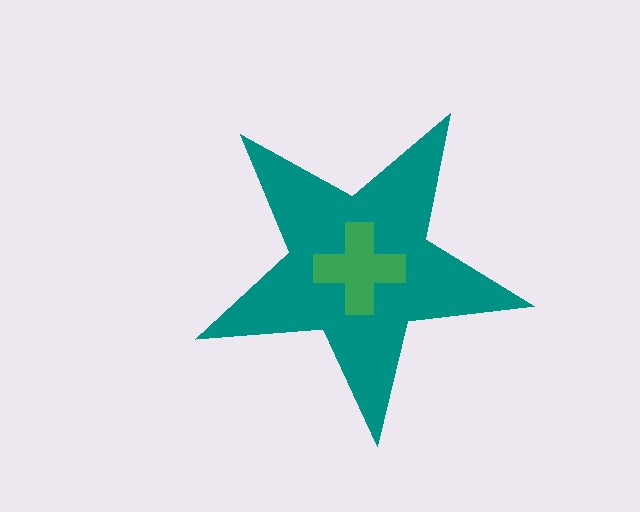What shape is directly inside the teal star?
The green cross.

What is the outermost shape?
The teal star.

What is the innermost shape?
The green cross.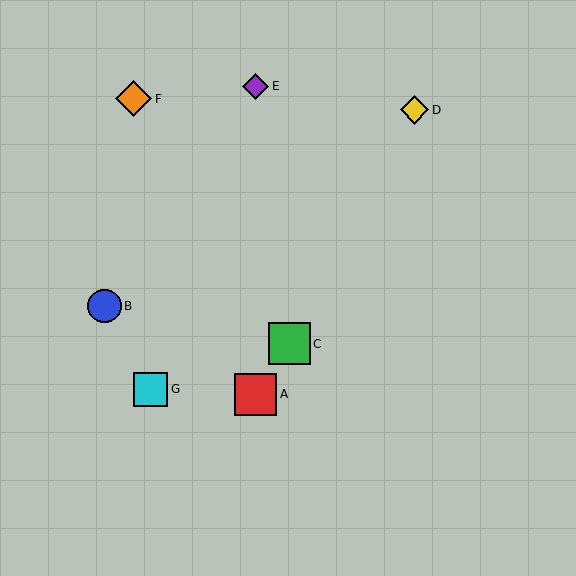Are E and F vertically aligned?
No, E is at x≈256 and F is at x≈133.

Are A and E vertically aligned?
Yes, both are at x≈256.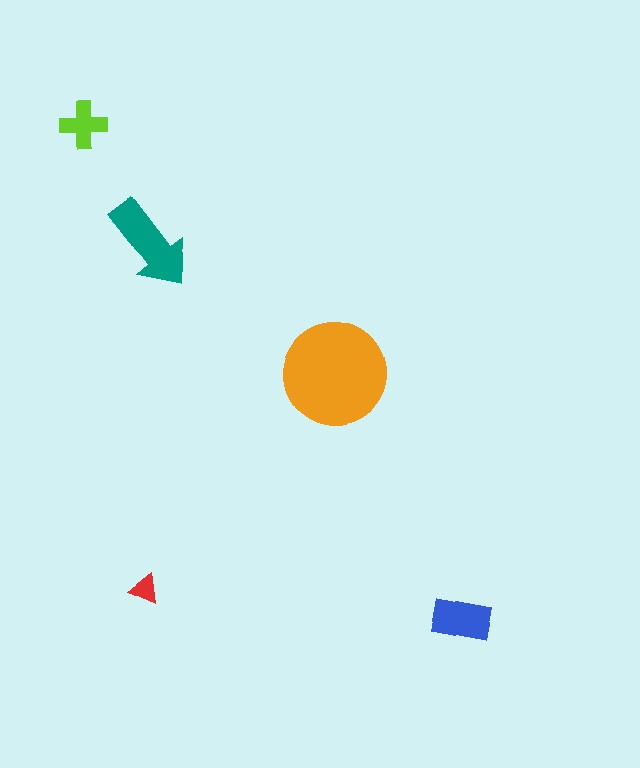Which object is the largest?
The orange circle.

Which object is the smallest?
The red triangle.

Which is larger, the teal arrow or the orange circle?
The orange circle.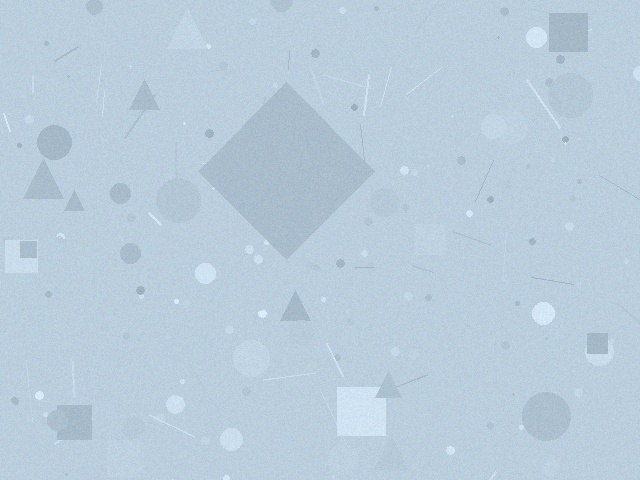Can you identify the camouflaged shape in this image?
The camouflaged shape is a diamond.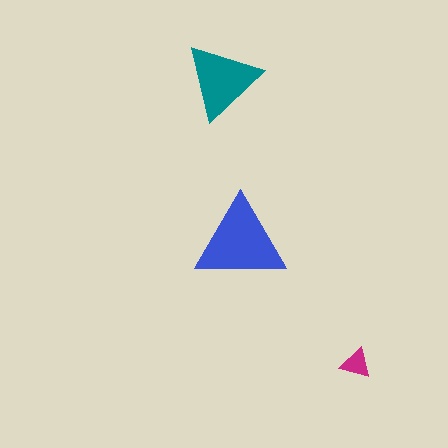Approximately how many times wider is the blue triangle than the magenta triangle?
About 3 times wider.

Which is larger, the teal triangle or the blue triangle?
The blue one.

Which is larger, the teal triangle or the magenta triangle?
The teal one.